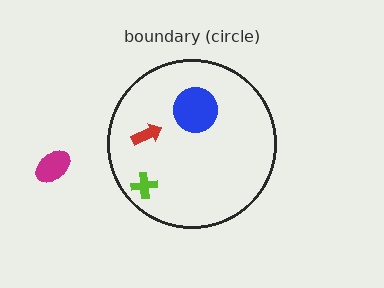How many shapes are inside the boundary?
3 inside, 1 outside.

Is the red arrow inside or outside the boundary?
Inside.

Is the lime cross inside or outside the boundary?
Inside.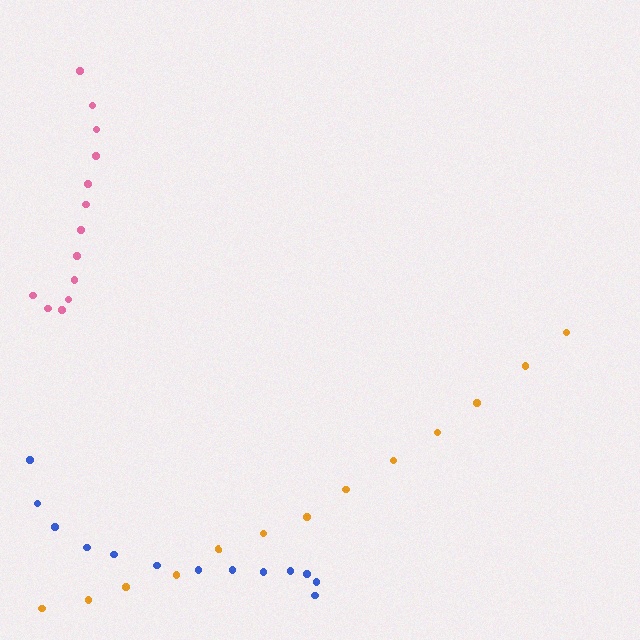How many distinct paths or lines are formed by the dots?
There are 3 distinct paths.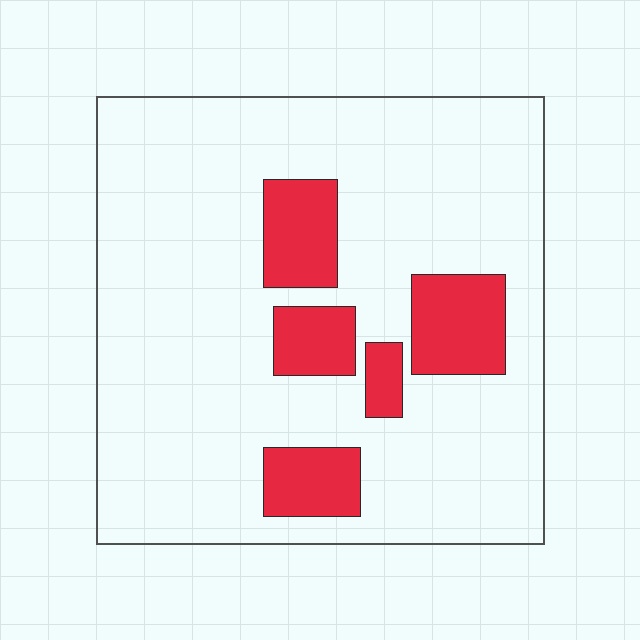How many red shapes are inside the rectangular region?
5.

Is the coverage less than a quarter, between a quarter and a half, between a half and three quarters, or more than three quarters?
Less than a quarter.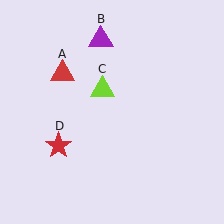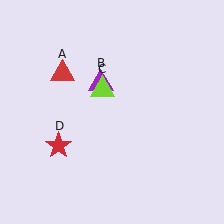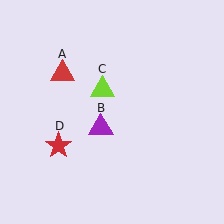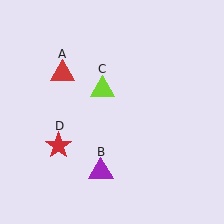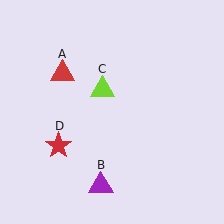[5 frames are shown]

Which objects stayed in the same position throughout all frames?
Red triangle (object A) and lime triangle (object C) and red star (object D) remained stationary.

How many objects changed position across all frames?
1 object changed position: purple triangle (object B).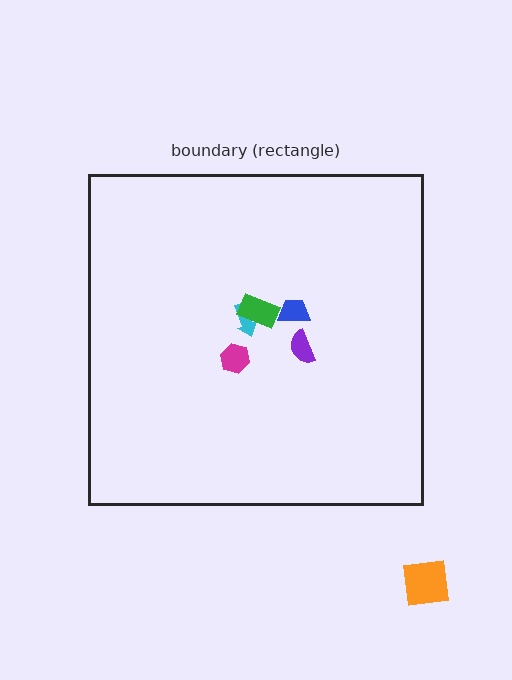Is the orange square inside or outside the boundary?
Outside.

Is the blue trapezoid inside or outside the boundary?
Inside.